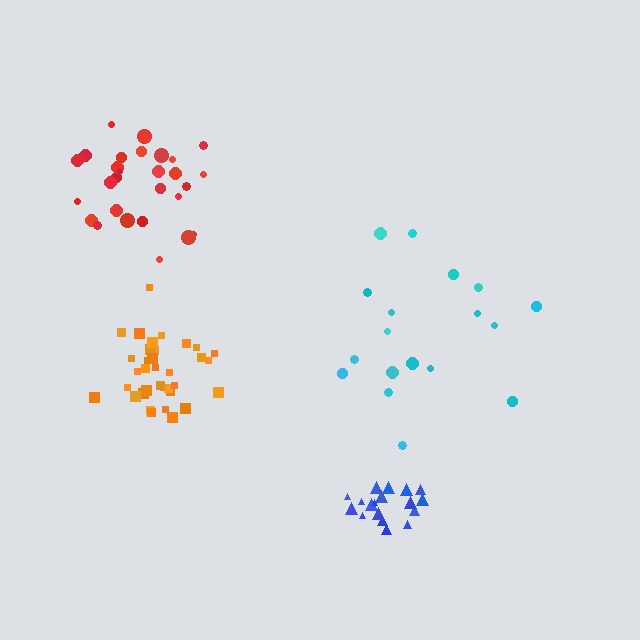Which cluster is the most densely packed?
Orange.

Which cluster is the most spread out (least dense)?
Cyan.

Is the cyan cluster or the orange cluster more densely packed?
Orange.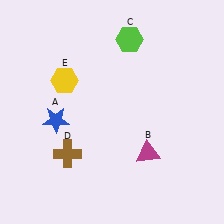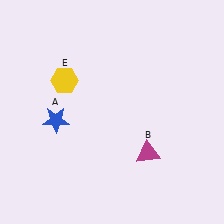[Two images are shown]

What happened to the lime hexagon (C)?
The lime hexagon (C) was removed in Image 2. It was in the top-right area of Image 1.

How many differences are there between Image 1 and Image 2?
There are 2 differences between the two images.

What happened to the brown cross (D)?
The brown cross (D) was removed in Image 2. It was in the bottom-left area of Image 1.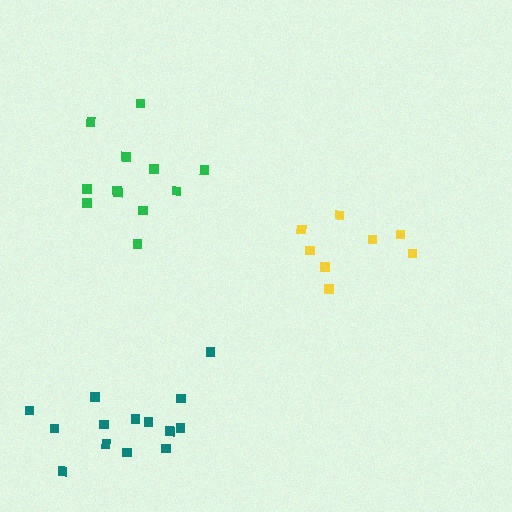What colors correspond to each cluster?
The clusters are colored: green, teal, yellow.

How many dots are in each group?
Group 1: 12 dots, Group 2: 14 dots, Group 3: 8 dots (34 total).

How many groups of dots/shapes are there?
There are 3 groups.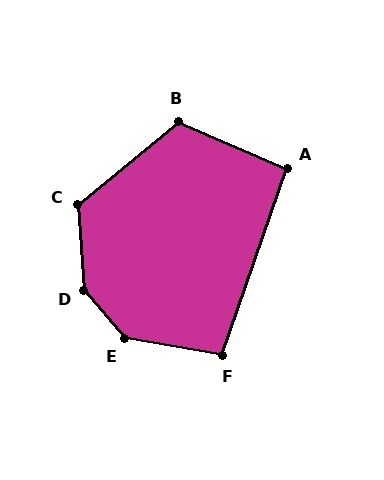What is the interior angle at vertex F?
Approximately 99 degrees (obtuse).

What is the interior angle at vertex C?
Approximately 126 degrees (obtuse).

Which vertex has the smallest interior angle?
A, at approximately 94 degrees.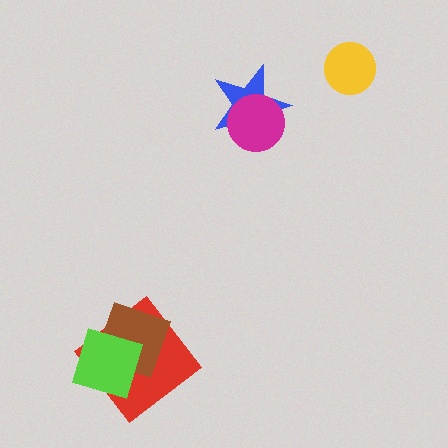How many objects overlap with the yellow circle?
0 objects overlap with the yellow circle.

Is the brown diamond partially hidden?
Yes, it is partially covered by another shape.